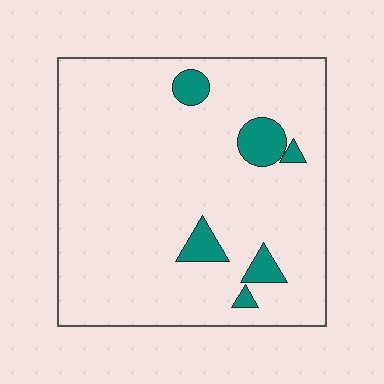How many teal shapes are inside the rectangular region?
6.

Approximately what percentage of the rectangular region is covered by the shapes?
Approximately 10%.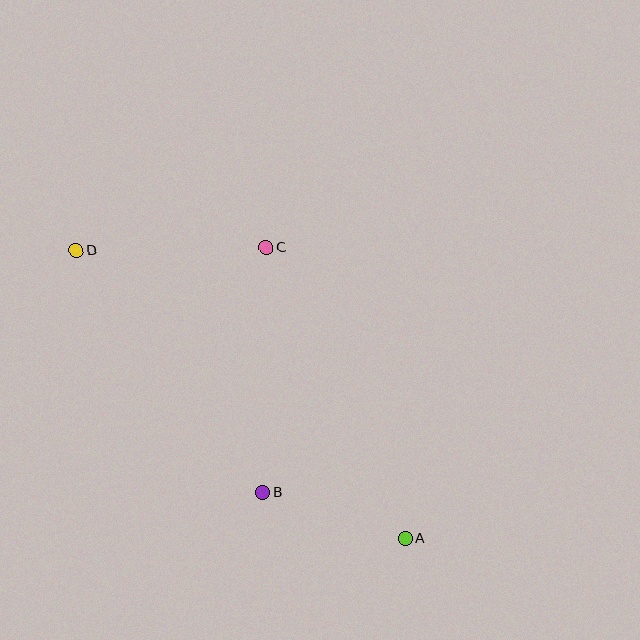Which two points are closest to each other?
Points A and B are closest to each other.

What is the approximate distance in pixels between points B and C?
The distance between B and C is approximately 245 pixels.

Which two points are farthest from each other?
Points A and D are farthest from each other.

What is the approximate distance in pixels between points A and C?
The distance between A and C is approximately 323 pixels.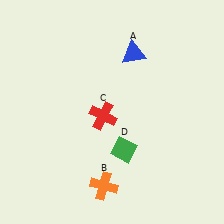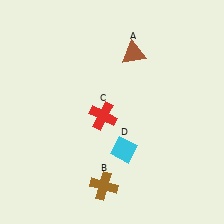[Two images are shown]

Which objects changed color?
A changed from blue to brown. B changed from orange to brown. D changed from green to cyan.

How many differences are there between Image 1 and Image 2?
There are 3 differences between the two images.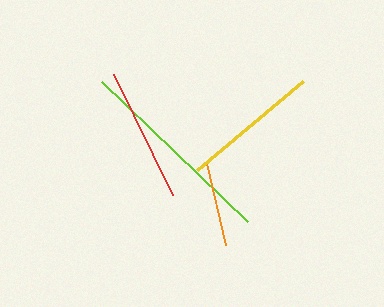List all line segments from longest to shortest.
From longest to shortest: lime, yellow, red, orange.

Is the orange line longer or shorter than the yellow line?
The yellow line is longer than the orange line.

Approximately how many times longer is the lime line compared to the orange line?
The lime line is approximately 2.4 times the length of the orange line.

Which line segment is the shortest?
The orange line is the shortest at approximately 84 pixels.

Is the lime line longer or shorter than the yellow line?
The lime line is longer than the yellow line.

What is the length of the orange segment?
The orange segment is approximately 84 pixels long.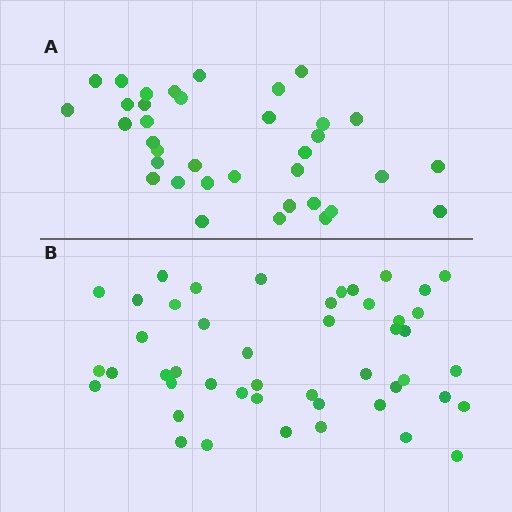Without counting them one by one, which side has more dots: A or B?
Region B (the bottom region) has more dots.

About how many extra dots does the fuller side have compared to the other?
Region B has roughly 12 or so more dots than region A.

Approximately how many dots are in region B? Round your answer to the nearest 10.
About 50 dots. (The exact count is 47, which rounds to 50.)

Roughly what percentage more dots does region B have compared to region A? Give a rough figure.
About 30% more.